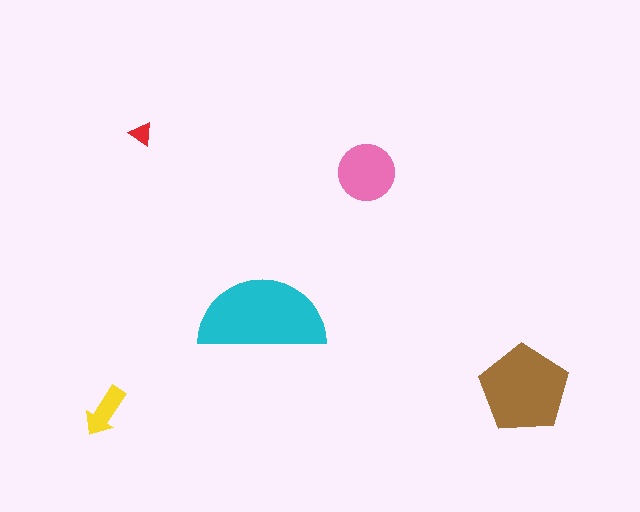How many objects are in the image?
There are 5 objects in the image.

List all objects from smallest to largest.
The red triangle, the yellow arrow, the pink circle, the brown pentagon, the cyan semicircle.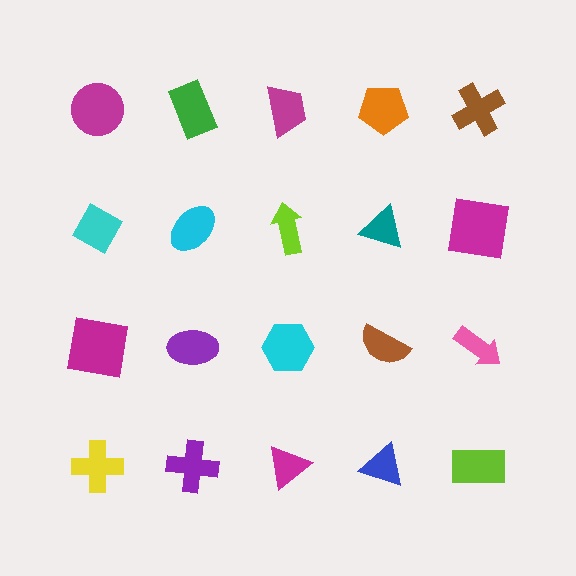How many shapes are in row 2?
5 shapes.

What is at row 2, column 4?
A teal triangle.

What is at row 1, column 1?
A magenta circle.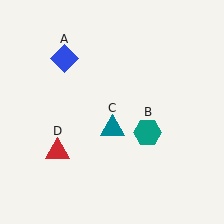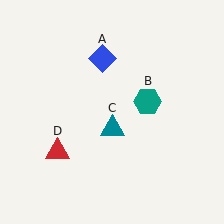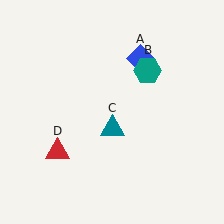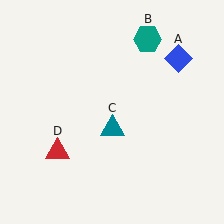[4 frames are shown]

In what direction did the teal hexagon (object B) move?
The teal hexagon (object B) moved up.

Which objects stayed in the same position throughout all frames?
Teal triangle (object C) and red triangle (object D) remained stationary.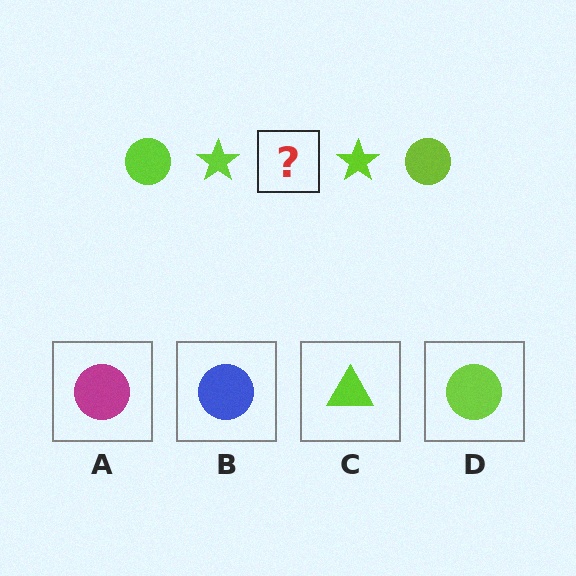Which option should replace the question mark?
Option D.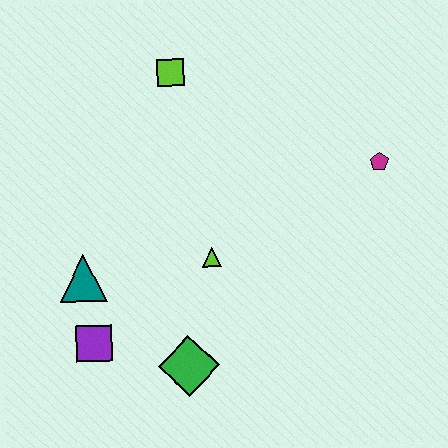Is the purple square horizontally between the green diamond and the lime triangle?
No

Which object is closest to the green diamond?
The purple square is closest to the green diamond.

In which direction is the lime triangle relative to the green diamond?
The lime triangle is above the green diamond.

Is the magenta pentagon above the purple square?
Yes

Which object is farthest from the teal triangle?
The magenta pentagon is farthest from the teal triangle.